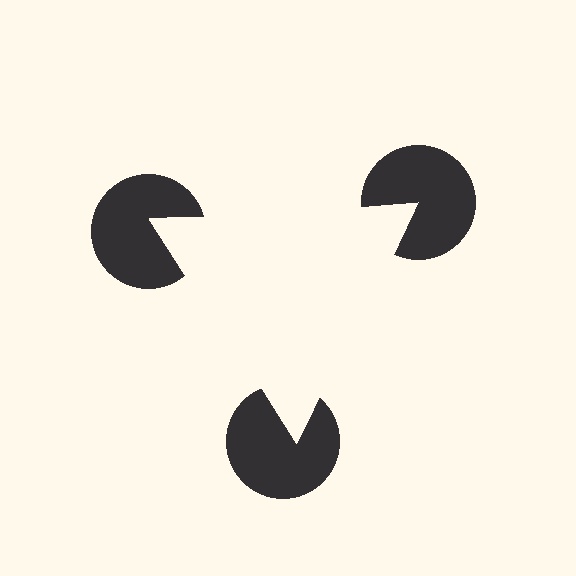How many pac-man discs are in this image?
There are 3 — one at each vertex of the illusory triangle.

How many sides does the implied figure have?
3 sides.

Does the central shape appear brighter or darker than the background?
It typically appears slightly brighter than the background, even though no actual brightness change is drawn.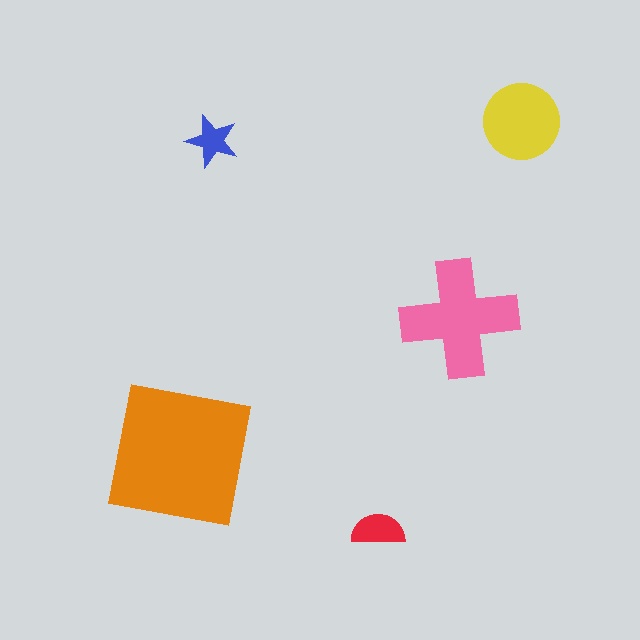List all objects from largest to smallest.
The orange square, the pink cross, the yellow circle, the red semicircle, the blue star.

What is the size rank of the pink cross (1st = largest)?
2nd.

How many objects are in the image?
There are 5 objects in the image.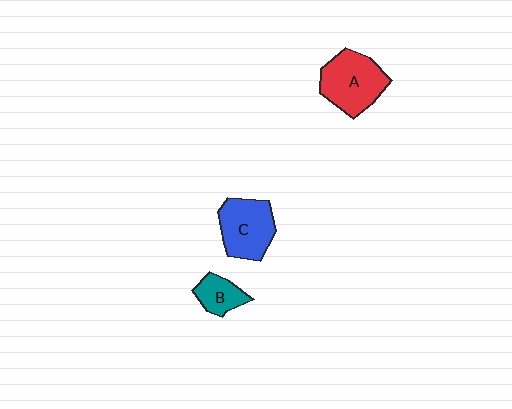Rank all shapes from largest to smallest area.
From largest to smallest: A (red), C (blue), B (teal).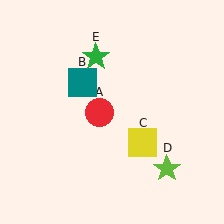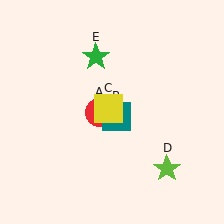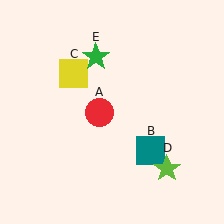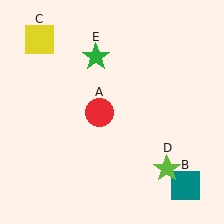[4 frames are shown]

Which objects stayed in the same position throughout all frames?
Red circle (object A) and lime star (object D) and green star (object E) remained stationary.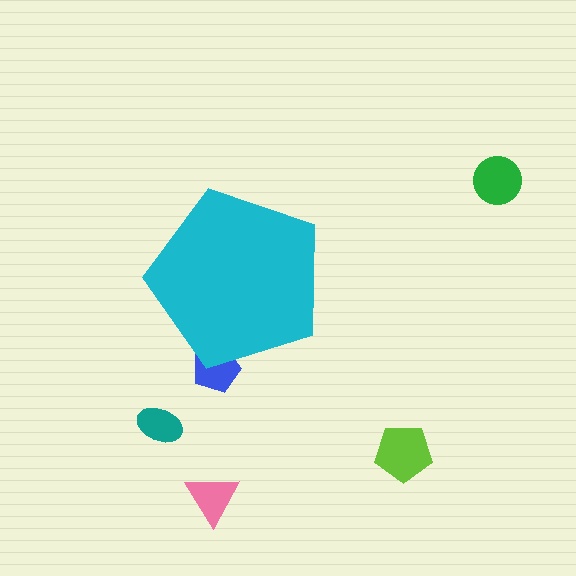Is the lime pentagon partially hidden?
No, the lime pentagon is fully visible.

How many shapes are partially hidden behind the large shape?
1 shape is partially hidden.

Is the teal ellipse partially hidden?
No, the teal ellipse is fully visible.